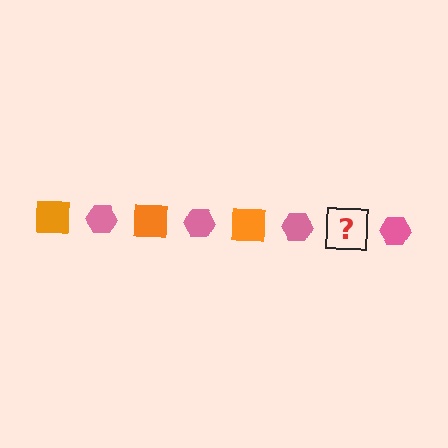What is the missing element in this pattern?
The missing element is an orange square.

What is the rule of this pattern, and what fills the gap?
The rule is that the pattern alternates between orange square and pink hexagon. The gap should be filled with an orange square.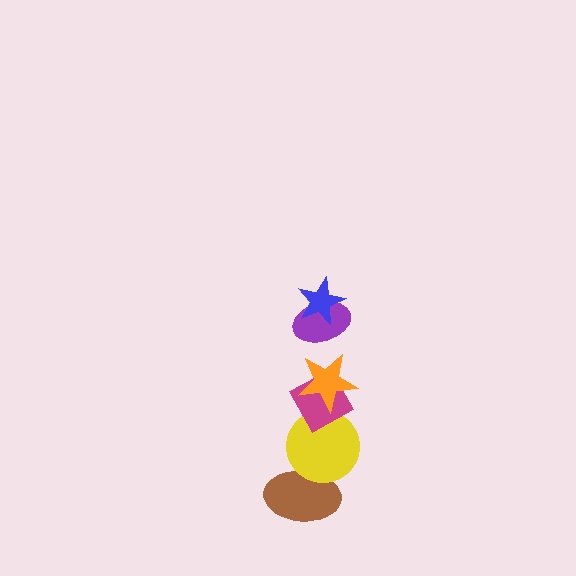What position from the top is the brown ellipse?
The brown ellipse is 6th from the top.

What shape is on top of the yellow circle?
The magenta diamond is on top of the yellow circle.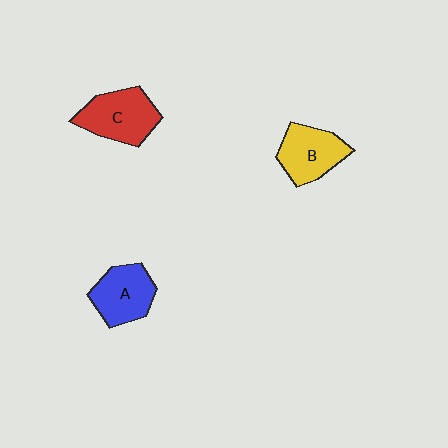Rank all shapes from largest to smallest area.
From largest to smallest: C (red), B (yellow), A (blue).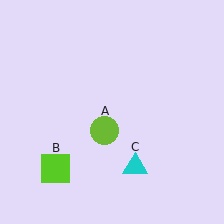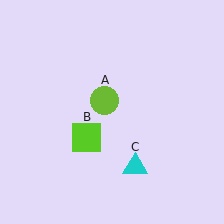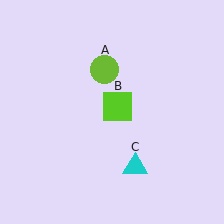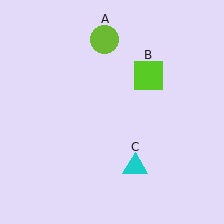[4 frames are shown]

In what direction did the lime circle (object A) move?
The lime circle (object A) moved up.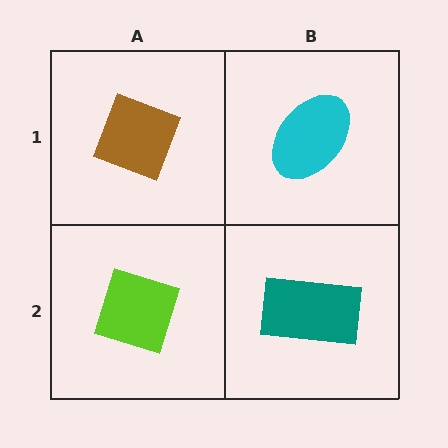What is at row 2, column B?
A teal rectangle.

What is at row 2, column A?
A lime diamond.